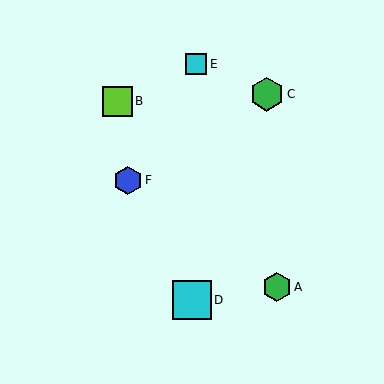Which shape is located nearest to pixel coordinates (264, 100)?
The green hexagon (labeled C) at (267, 94) is nearest to that location.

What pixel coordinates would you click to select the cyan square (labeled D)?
Click at (192, 300) to select the cyan square D.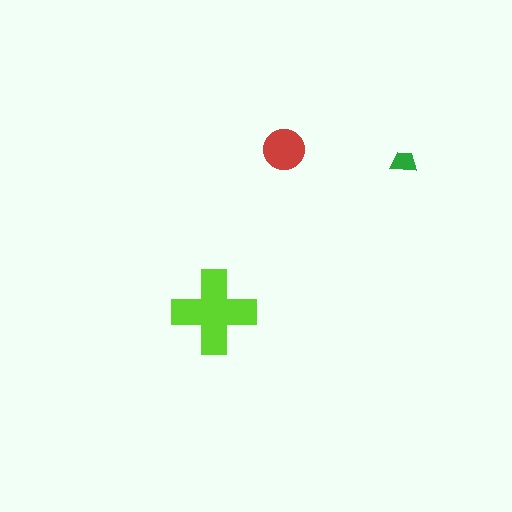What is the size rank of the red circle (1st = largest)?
2nd.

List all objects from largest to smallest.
The lime cross, the red circle, the green trapezoid.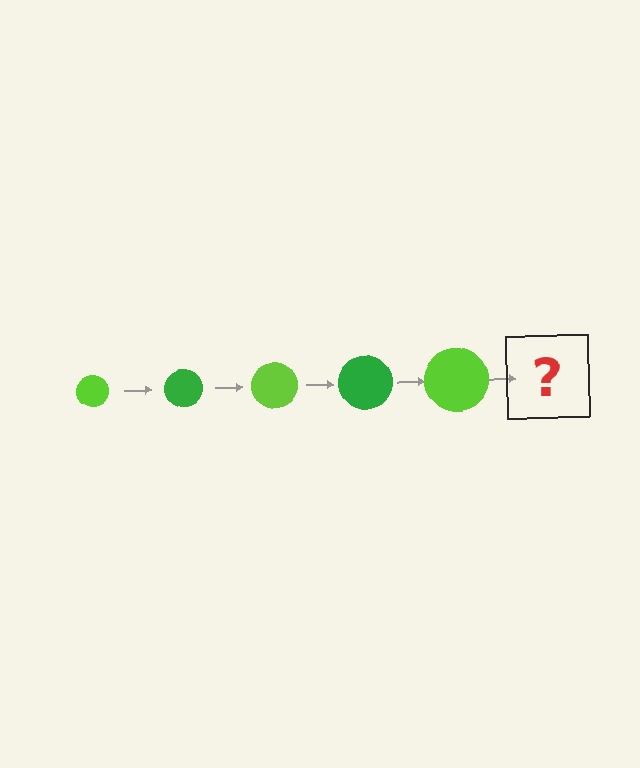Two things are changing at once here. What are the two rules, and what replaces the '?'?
The two rules are that the circle grows larger each step and the color cycles through lime and green. The '?' should be a green circle, larger than the previous one.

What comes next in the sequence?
The next element should be a green circle, larger than the previous one.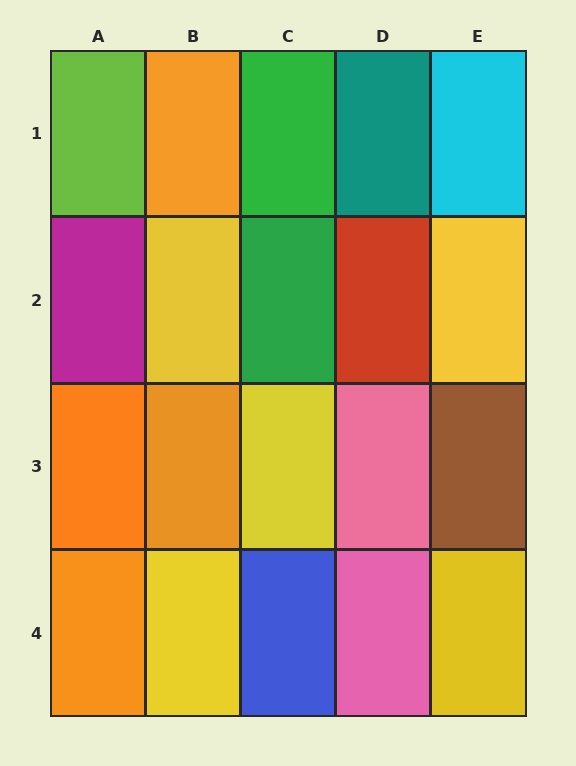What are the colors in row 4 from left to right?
Orange, yellow, blue, pink, yellow.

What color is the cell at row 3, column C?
Yellow.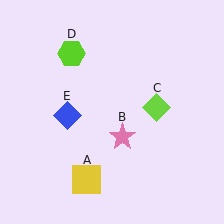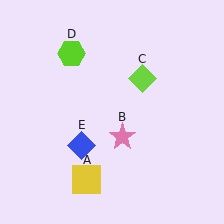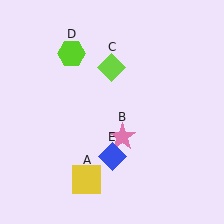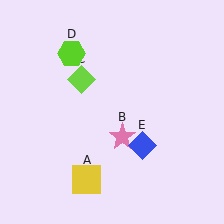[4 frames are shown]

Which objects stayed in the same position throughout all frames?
Yellow square (object A) and pink star (object B) and lime hexagon (object D) remained stationary.